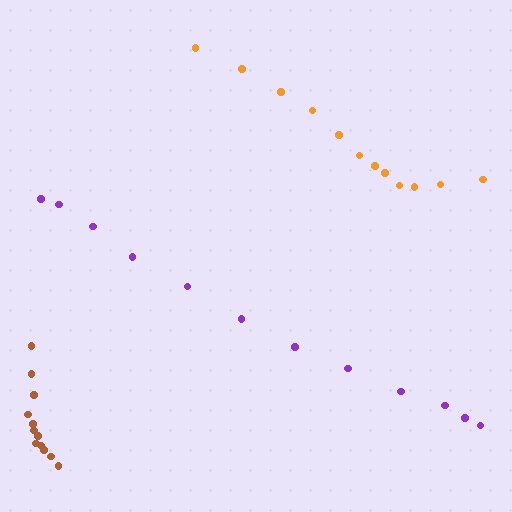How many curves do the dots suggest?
There are 3 distinct paths.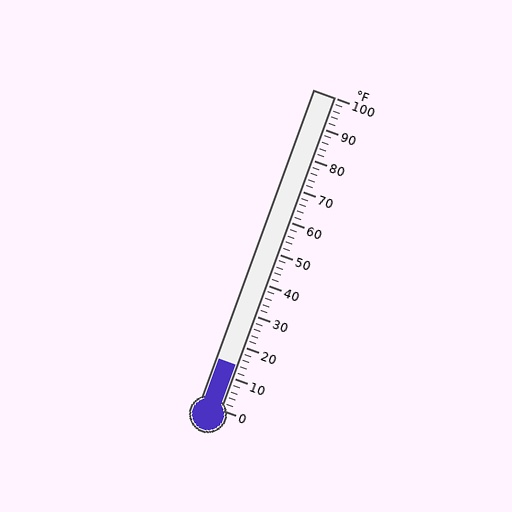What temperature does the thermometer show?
The thermometer shows approximately 14°F.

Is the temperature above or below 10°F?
The temperature is above 10°F.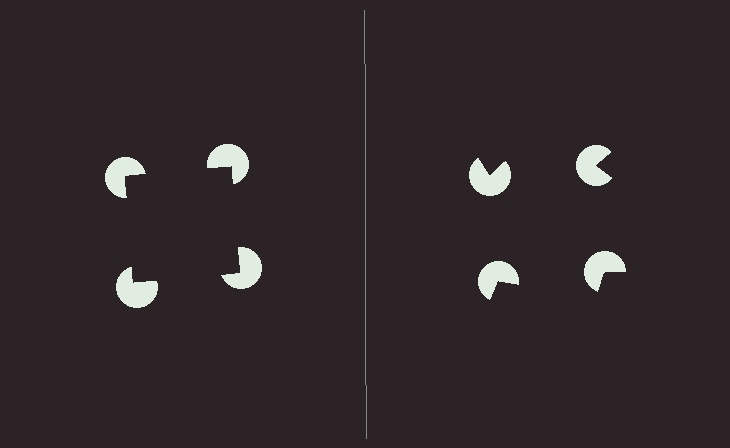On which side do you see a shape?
An illusory square appears on the left side. On the right side the wedge cuts are rotated, so no coherent shape forms.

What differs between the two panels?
The pac-man discs are positioned identically on both sides; only the wedge orientations differ. On the left they align to a square; on the right they are misaligned.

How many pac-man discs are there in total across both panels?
8 — 4 on each side.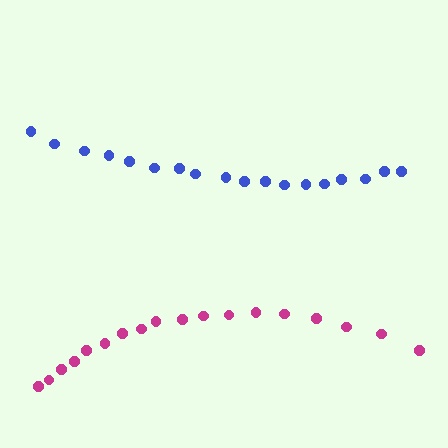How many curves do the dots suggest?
There are 2 distinct paths.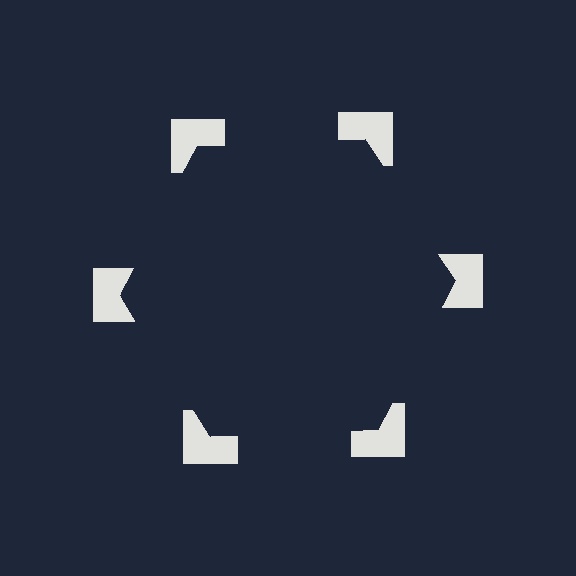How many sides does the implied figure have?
6 sides.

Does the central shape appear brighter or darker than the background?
It typically appears slightly darker than the background, even though no actual brightness change is drawn.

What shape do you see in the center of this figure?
An illusory hexagon — its edges are inferred from the aligned wedge cuts in the notched squares, not physically drawn.